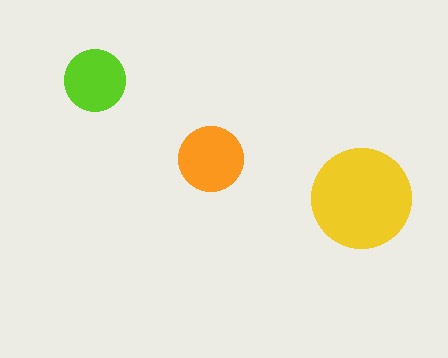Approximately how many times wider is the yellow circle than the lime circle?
About 1.5 times wider.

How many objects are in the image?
There are 3 objects in the image.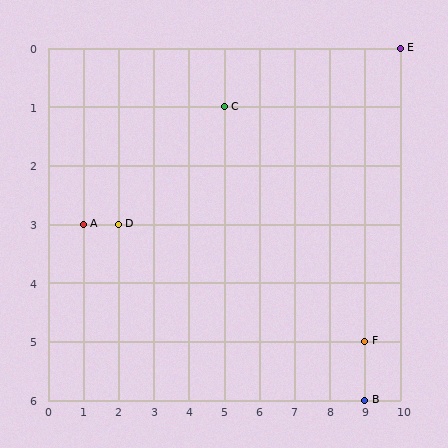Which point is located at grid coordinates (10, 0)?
Point E is at (10, 0).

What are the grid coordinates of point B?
Point B is at grid coordinates (9, 6).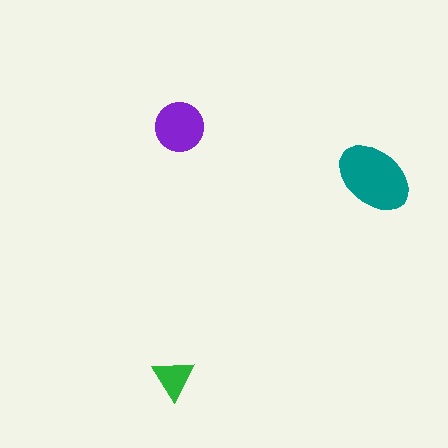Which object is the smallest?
The green triangle.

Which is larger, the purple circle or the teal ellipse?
The teal ellipse.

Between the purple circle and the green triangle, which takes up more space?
The purple circle.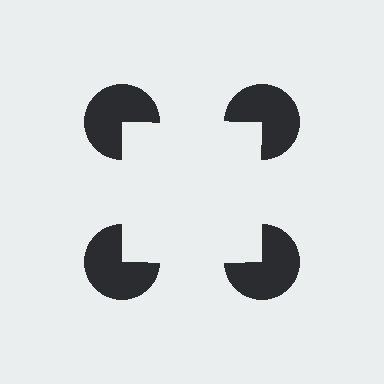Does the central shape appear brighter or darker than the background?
It typically appears slightly brighter than the background, even though no actual brightness change is drawn.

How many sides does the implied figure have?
4 sides.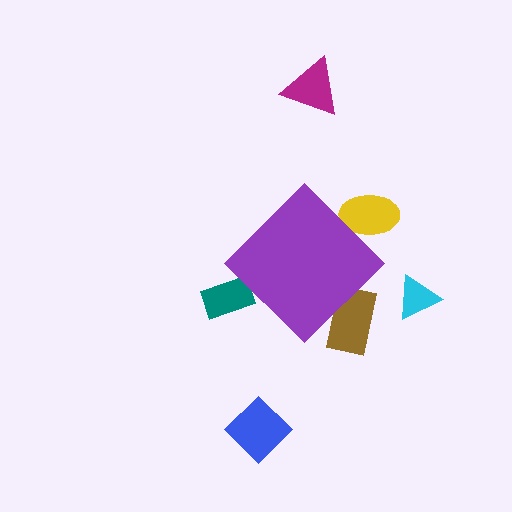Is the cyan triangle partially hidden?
No, the cyan triangle is fully visible.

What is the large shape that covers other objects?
A purple diamond.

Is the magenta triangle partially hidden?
No, the magenta triangle is fully visible.